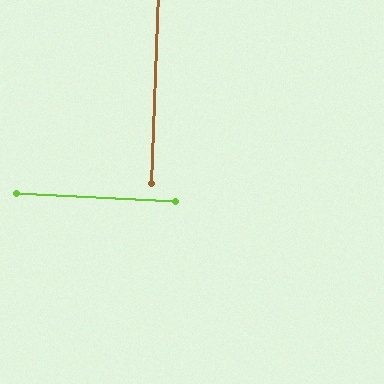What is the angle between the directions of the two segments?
Approximately 89 degrees.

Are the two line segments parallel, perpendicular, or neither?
Perpendicular — they meet at approximately 89°.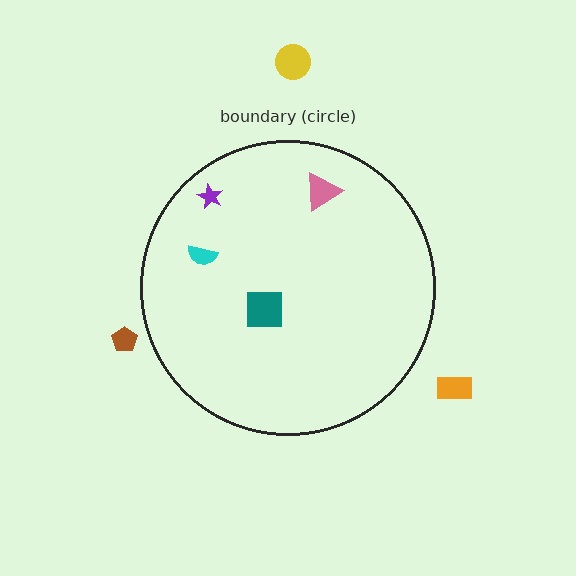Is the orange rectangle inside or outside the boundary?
Outside.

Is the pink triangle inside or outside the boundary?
Inside.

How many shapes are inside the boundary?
4 inside, 3 outside.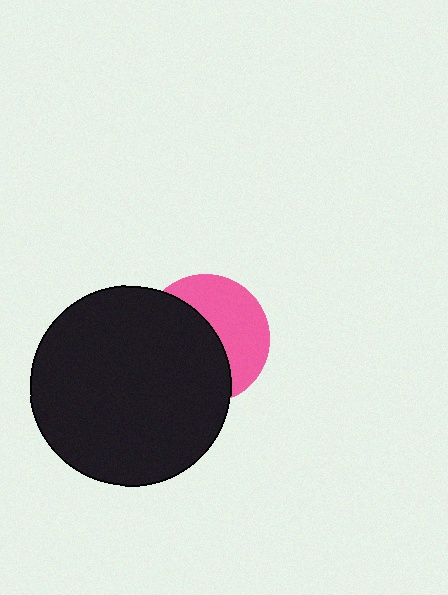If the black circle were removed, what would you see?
You would see the complete pink circle.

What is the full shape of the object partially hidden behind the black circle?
The partially hidden object is a pink circle.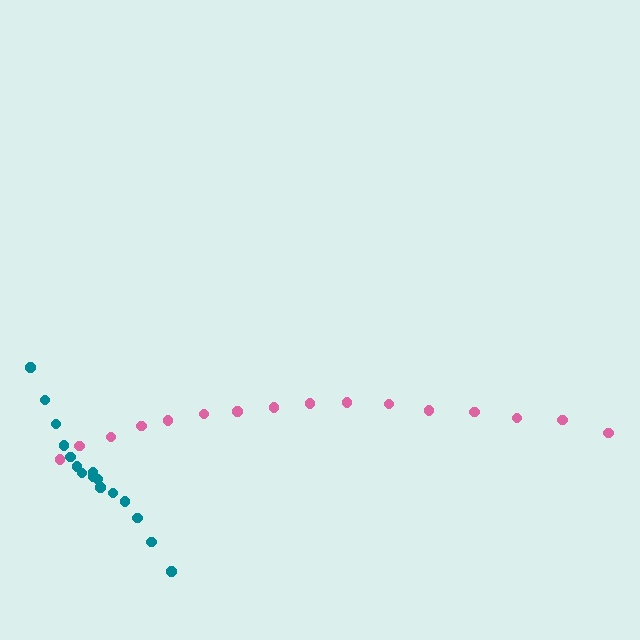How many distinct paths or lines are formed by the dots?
There are 2 distinct paths.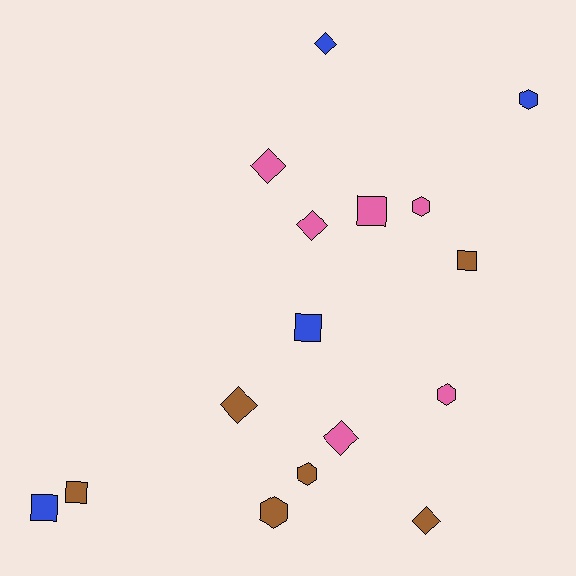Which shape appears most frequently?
Diamond, with 6 objects.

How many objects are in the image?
There are 16 objects.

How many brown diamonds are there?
There are 2 brown diamonds.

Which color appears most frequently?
Brown, with 6 objects.